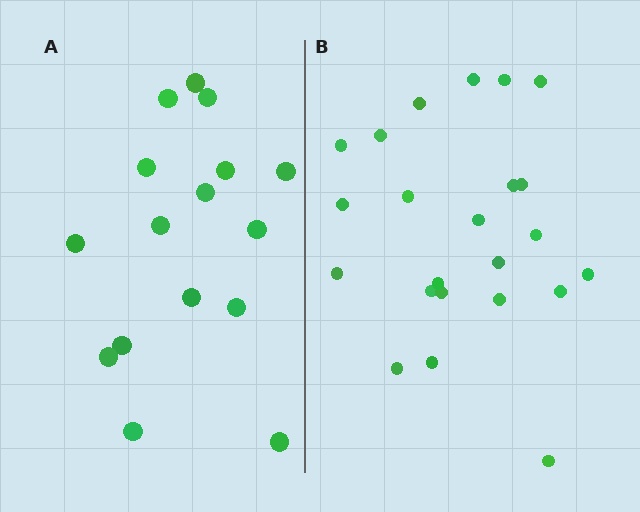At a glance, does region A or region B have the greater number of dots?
Region B (the right region) has more dots.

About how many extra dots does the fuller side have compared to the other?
Region B has roughly 8 or so more dots than region A.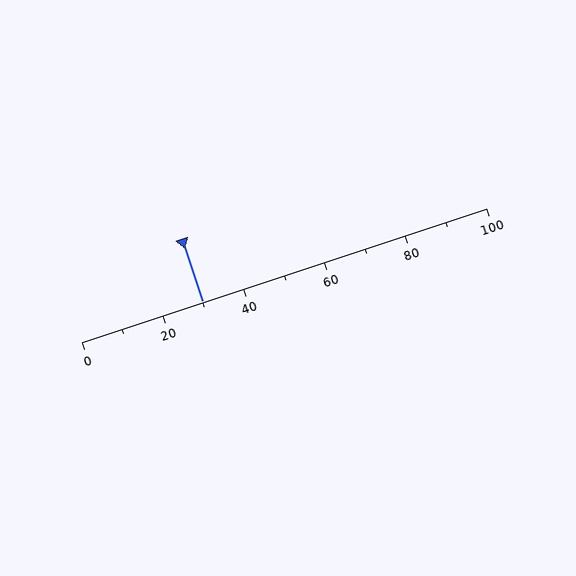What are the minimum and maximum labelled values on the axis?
The axis runs from 0 to 100.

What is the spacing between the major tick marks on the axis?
The major ticks are spaced 20 apart.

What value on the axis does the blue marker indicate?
The marker indicates approximately 30.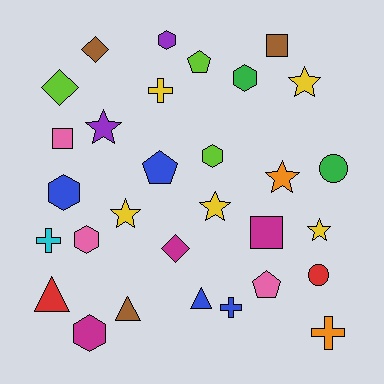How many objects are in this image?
There are 30 objects.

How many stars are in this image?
There are 6 stars.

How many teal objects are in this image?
There are no teal objects.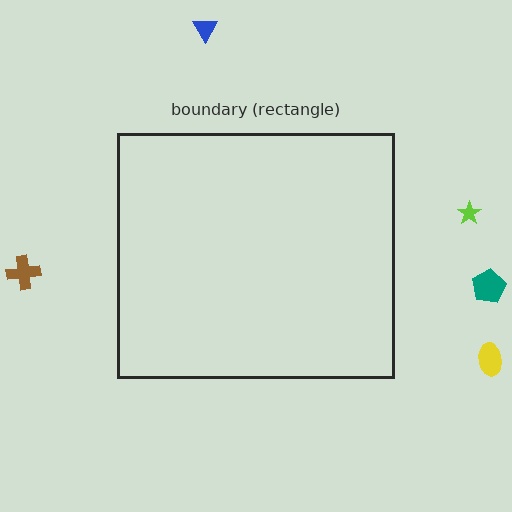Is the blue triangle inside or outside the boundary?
Outside.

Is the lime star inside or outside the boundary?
Outside.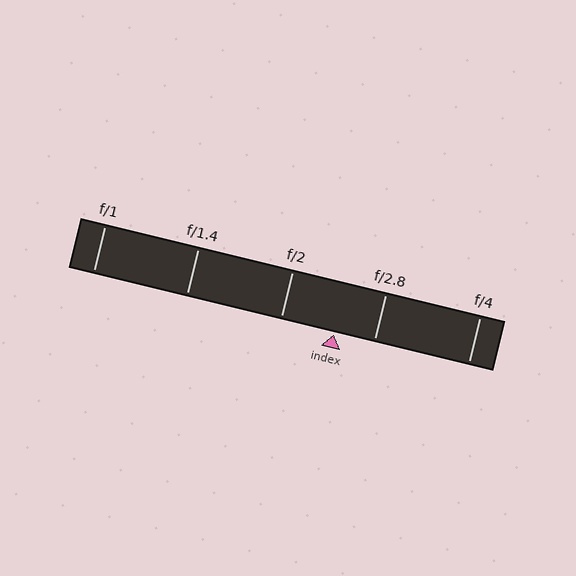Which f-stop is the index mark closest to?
The index mark is closest to f/2.8.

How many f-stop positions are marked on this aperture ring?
There are 5 f-stop positions marked.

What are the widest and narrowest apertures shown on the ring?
The widest aperture shown is f/1 and the narrowest is f/4.